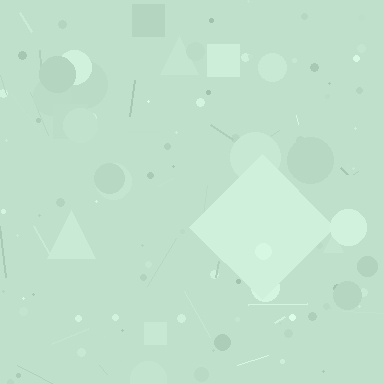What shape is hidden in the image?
A diamond is hidden in the image.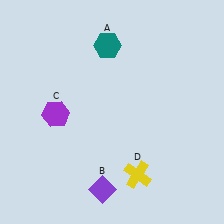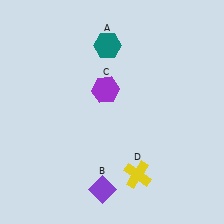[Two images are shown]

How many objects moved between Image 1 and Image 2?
1 object moved between the two images.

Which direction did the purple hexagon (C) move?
The purple hexagon (C) moved right.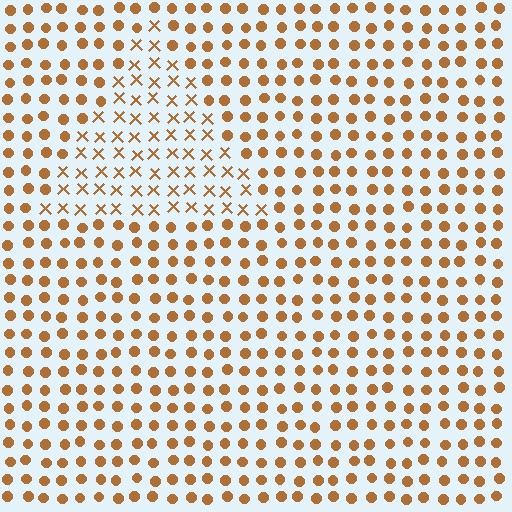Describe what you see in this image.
The image is filled with small brown elements arranged in a uniform grid. A triangle-shaped region contains X marks, while the surrounding area contains circles. The boundary is defined purely by the change in element shape.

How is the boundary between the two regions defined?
The boundary is defined by a change in element shape: X marks inside vs. circles outside. All elements share the same color and spacing.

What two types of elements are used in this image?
The image uses X marks inside the triangle region and circles outside it.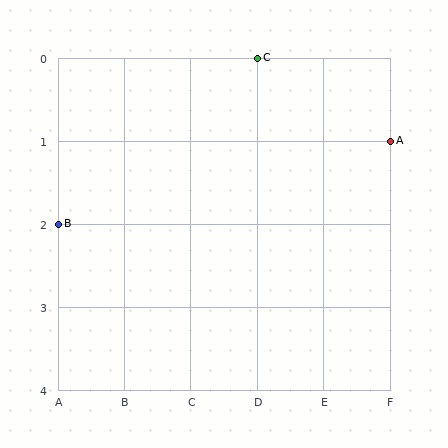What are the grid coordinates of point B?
Point B is at grid coordinates (A, 2).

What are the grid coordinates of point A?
Point A is at grid coordinates (F, 1).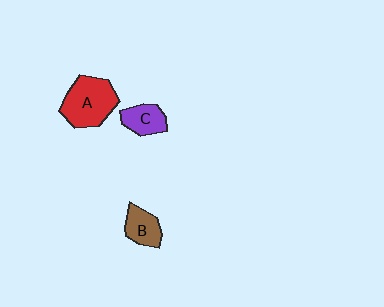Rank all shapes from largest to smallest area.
From largest to smallest: A (red), B (brown), C (purple).